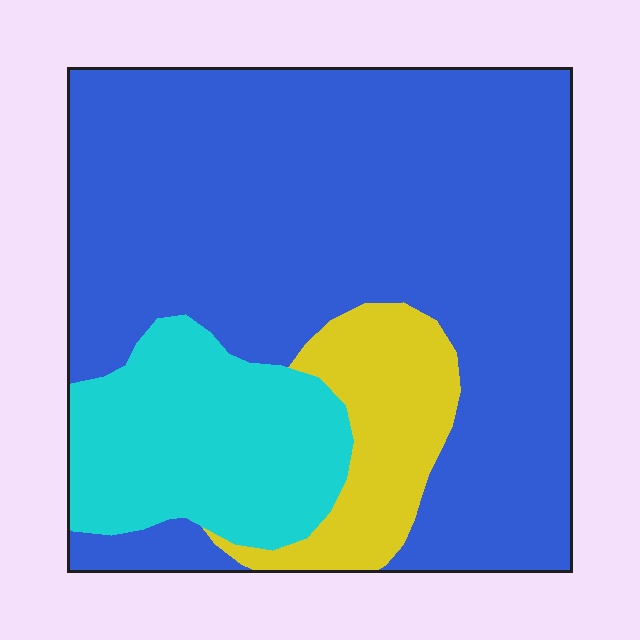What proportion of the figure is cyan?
Cyan takes up about one fifth (1/5) of the figure.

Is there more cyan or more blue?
Blue.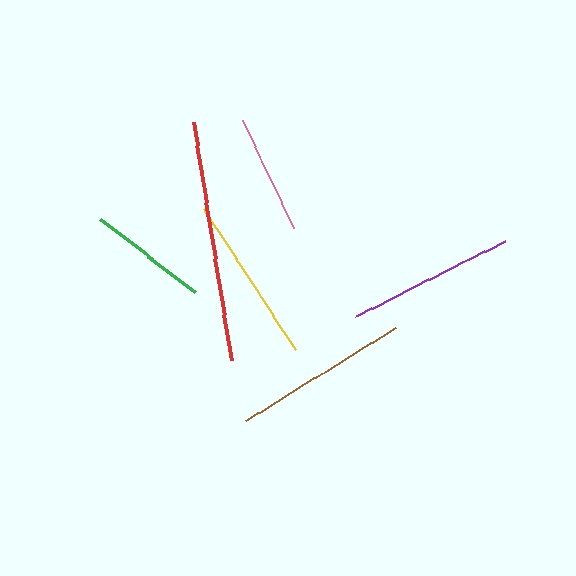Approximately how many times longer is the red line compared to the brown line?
The red line is approximately 1.4 times the length of the brown line.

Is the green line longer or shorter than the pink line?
The pink line is longer than the green line.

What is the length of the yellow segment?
The yellow segment is approximately 168 pixels long.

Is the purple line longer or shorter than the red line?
The red line is longer than the purple line.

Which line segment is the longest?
The red line is the longest at approximately 240 pixels.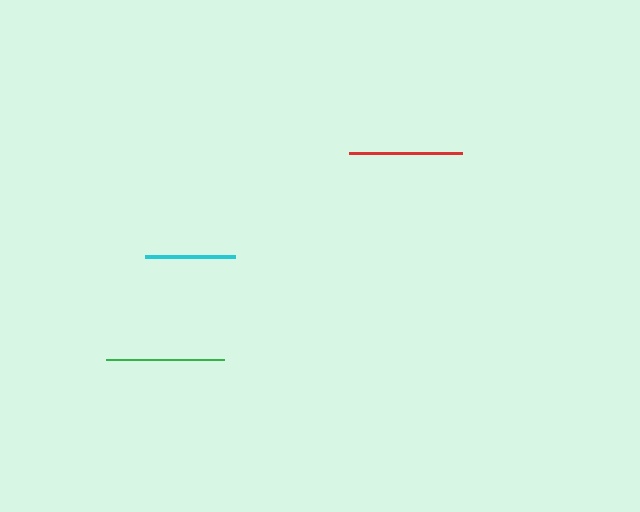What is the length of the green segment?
The green segment is approximately 118 pixels long.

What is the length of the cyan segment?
The cyan segment is approximately 90 pixels long.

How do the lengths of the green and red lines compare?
The green and red lines are approximately the same length.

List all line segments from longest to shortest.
From longest to shortest: green, red, cyan.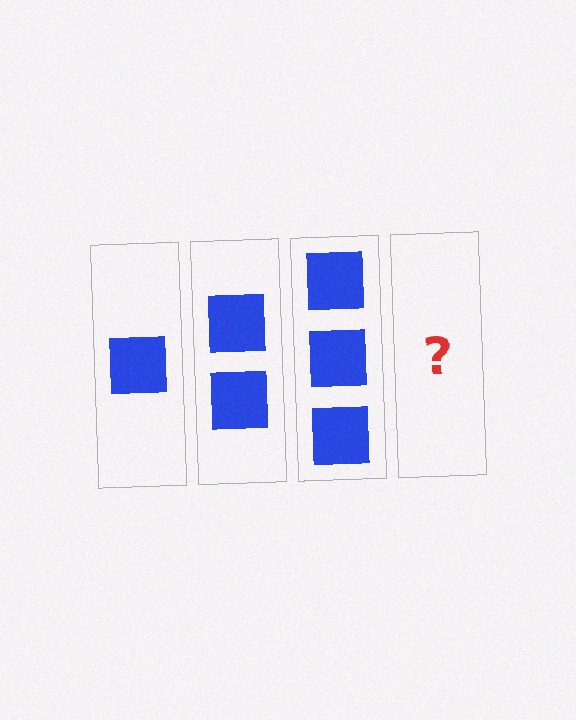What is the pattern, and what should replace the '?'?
The pattern is that each step adds one more square. The '?' should be 4 squares.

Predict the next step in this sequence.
The next step is 4 squares.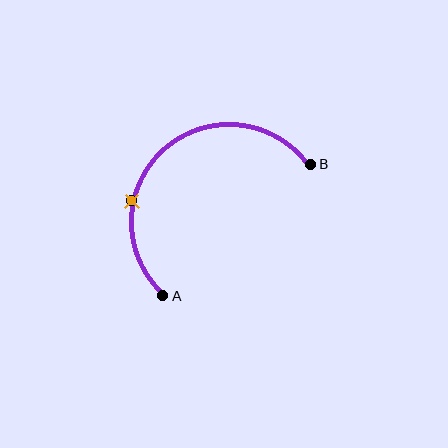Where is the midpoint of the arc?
The arc midpoint is the point on the curve farthest from the straight line joining A and B. It sits above and to the left of that line.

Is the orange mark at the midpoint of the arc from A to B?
No. The orange mark lies on the arc but is closer to endpoint A. The arc midpoint would be at the point on the curve equidistant along the arc from both A and B.